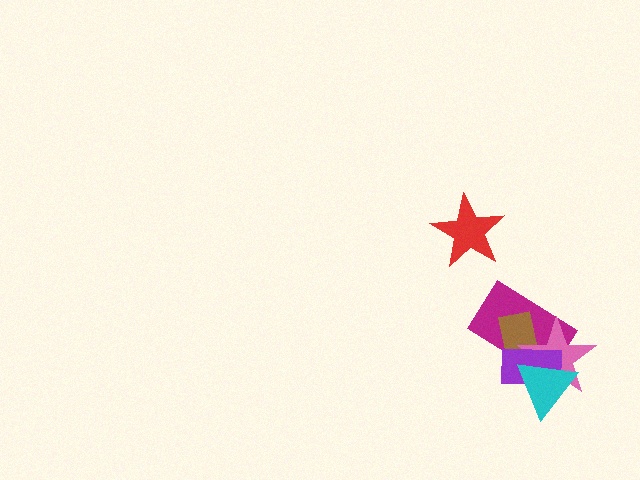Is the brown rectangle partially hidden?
Yes, it is partially covered by another shape.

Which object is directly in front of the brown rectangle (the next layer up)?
The pink star is directly in front of the brown rectangle.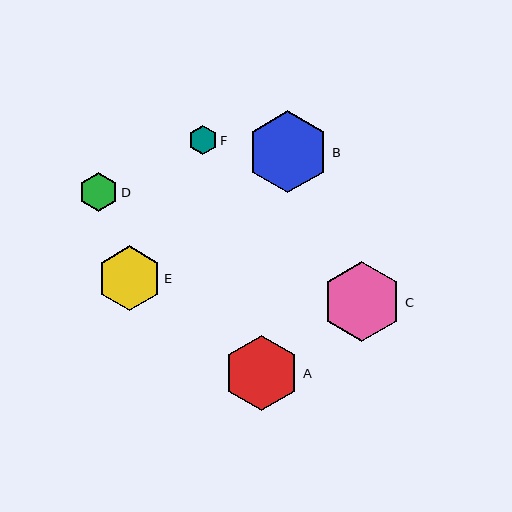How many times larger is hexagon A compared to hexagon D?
Hexagon A is approximately 1.9 times the size of hexagon D.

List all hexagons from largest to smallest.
From largest to smallest: B, C, A, E, D, F.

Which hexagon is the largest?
Hexagon B is the largest with a size of approximately 82 pixels.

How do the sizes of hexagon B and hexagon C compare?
Hexagon B and hexagon C are approximately the same size.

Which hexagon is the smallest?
Hexagon F is the smallest with a size of approximately 29 pixels.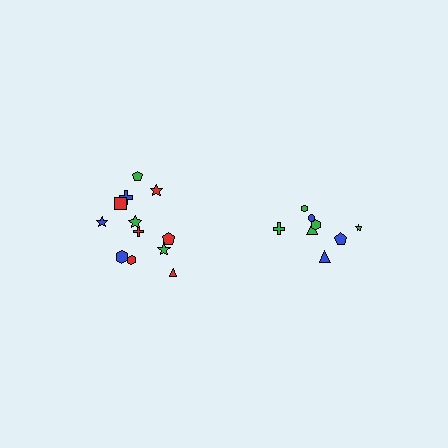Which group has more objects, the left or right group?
The left group.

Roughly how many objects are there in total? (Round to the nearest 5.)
Roughly 20 objects in total.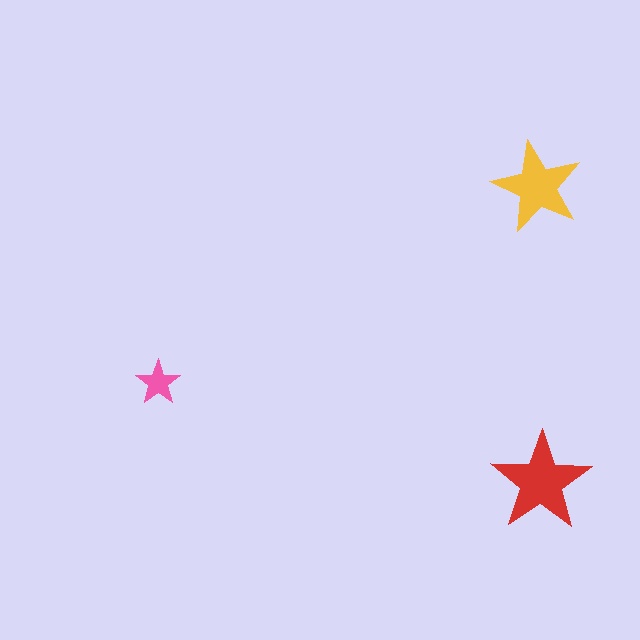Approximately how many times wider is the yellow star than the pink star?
About 2 times wider.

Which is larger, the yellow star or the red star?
The red one.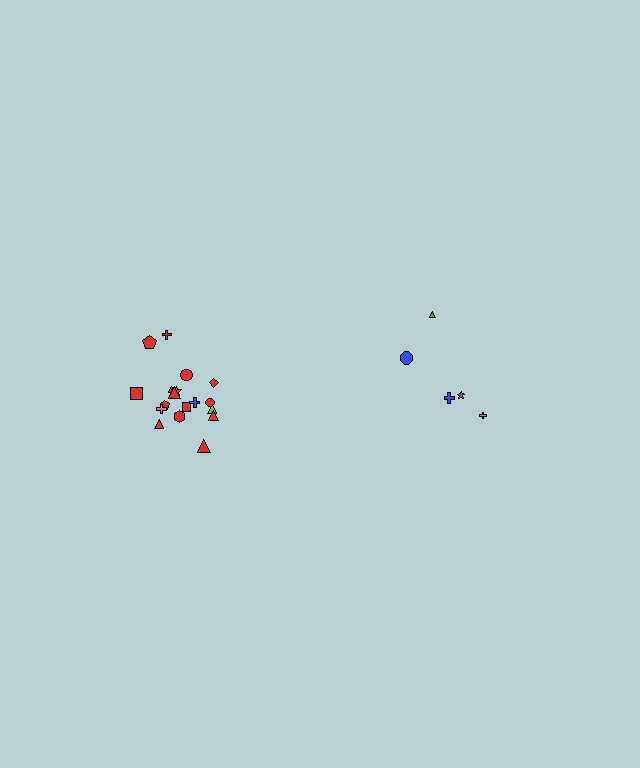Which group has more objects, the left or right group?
The left group.